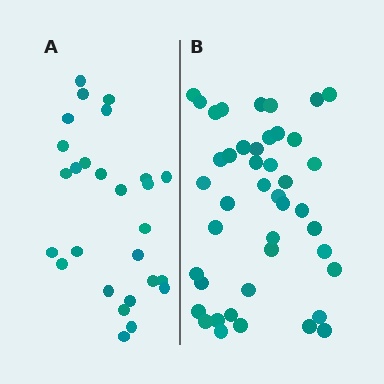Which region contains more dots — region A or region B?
Region B (the right region) has more dots.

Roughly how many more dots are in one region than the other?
Region B has approximately 15 more dots than region A.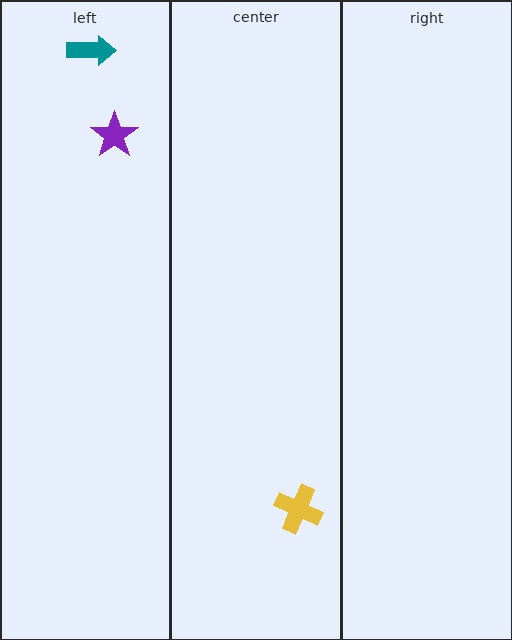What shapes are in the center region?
The yellow cross.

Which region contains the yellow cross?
The center region.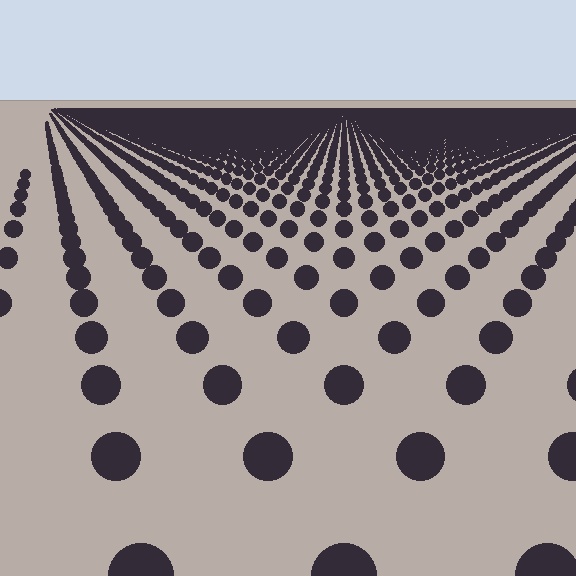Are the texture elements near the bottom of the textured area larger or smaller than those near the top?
Larger. Near the bottom, elements are closer to the viewer and appear at a bigger on-screen size.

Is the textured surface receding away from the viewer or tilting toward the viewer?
The surface is receding away from the viewer. Texture elements get smaller and denser toward the top.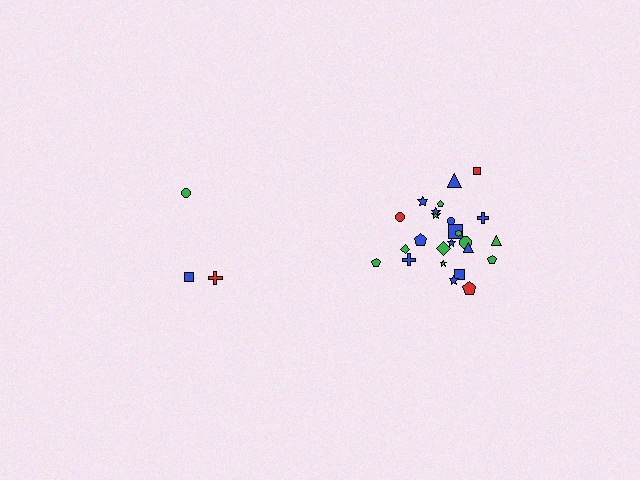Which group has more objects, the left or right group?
The right group.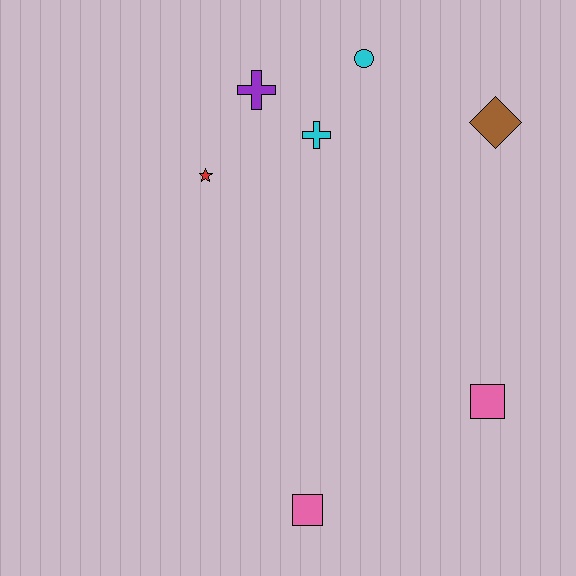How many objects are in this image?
There are 7 objects.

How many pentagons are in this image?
There are no pentagons.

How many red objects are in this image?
There is 1 red object.